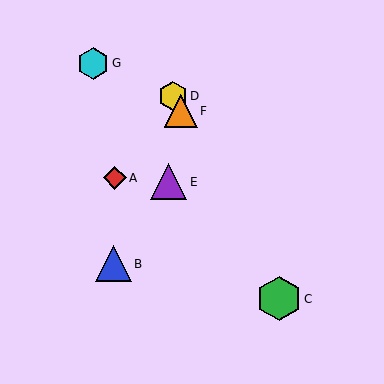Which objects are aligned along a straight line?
Objects C, D, F are aligned along a straight line.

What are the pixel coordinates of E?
Object E is at (169, 182).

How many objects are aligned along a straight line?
3 objects (C, D, F) are aligned along a straight line.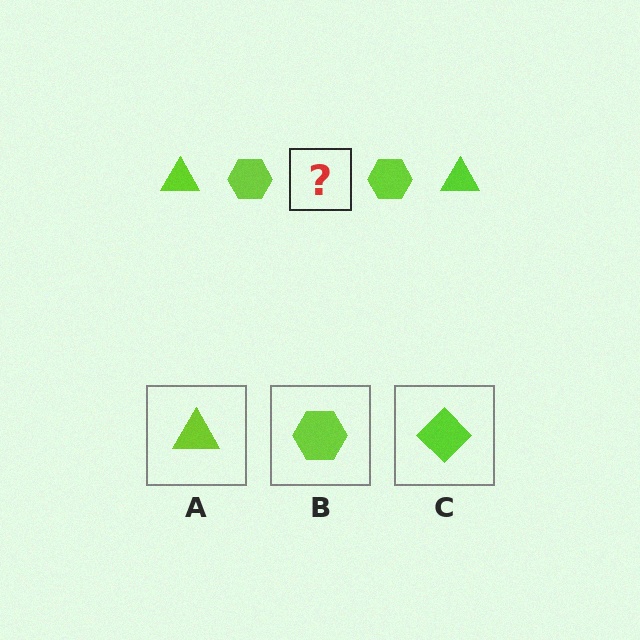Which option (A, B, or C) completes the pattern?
A.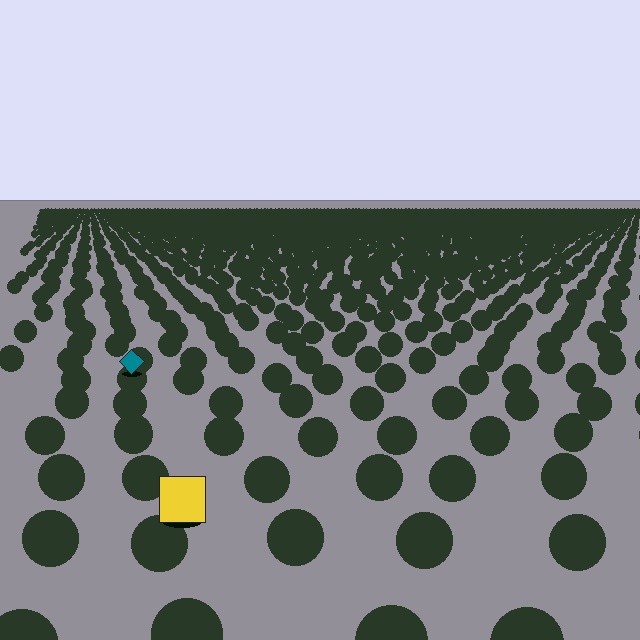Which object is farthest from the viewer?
The teal diamond is farthest from the viewer. It appears smaller and the ground texture around it is denser.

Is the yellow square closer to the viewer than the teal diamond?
Yes. The yellow square is closer — you can tell from the texture gradient: the ground texture is coarser near it.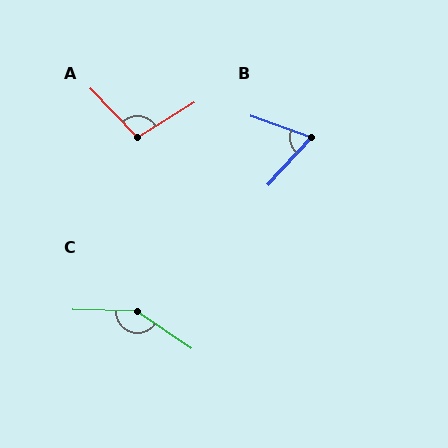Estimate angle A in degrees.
Approximately 102 degrees.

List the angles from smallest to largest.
B (68°), A (102°), C (146°).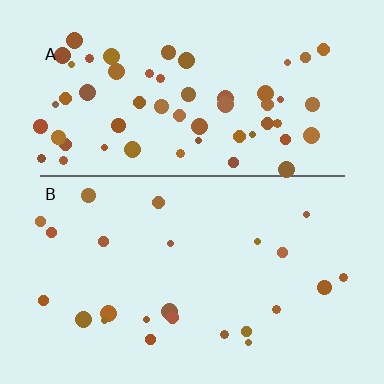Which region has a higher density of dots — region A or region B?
A (the top).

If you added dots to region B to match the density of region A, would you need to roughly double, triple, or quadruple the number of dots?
Approximately triple.